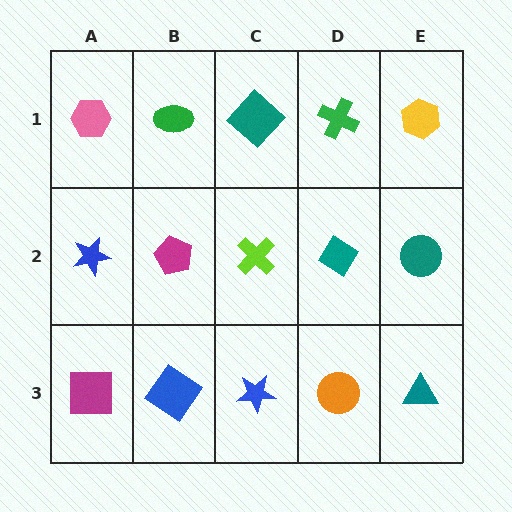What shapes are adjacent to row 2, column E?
A yellow hexagon (row 1, column E), a teal triangle (row 3, column E), a teal diamond (row 2, column D).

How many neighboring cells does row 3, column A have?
2.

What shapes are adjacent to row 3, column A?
A blue star (row 2, column A), a blue diamond (row 3, column B).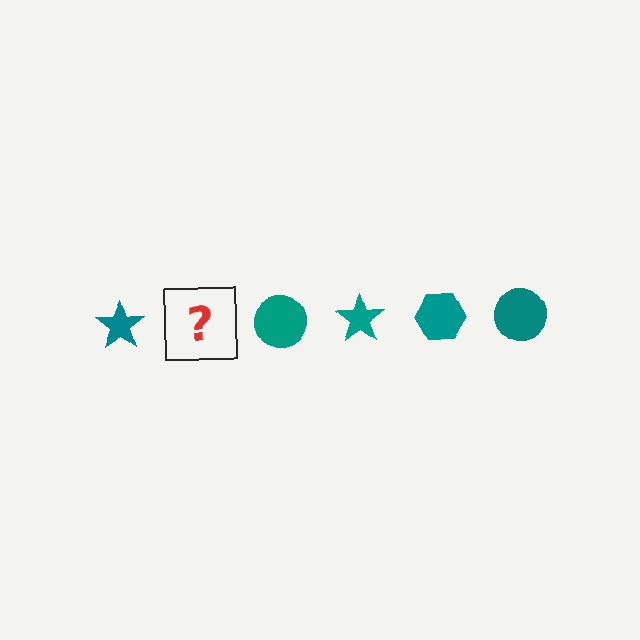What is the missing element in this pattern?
The missing element is a teal hexagon.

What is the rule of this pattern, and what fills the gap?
The rule is that the pattern cycles through star, hexagon, circle shapes in teal. The gap should be filled with a teal hexagon.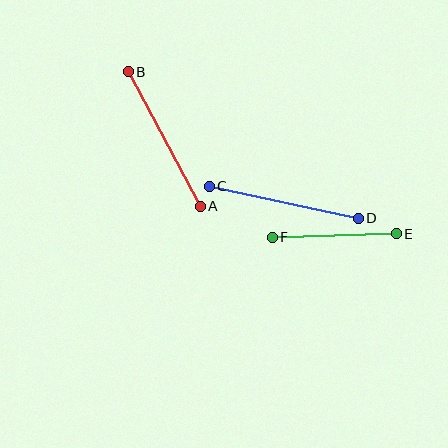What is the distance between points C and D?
The distance is approximately 152 pixels.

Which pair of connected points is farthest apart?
Points A and B are farthest apart.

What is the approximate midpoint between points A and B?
The midpoint is at approximately (164, 139) pixels.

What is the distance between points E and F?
The distance is approximately 124 pixels.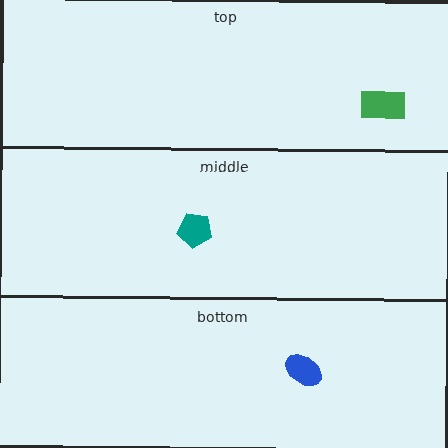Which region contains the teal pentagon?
The middle region.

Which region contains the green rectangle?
The top region.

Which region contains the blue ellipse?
The bottom region.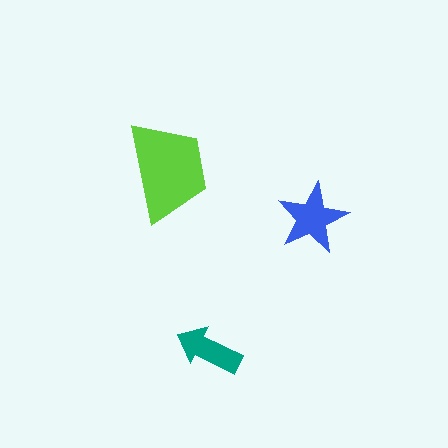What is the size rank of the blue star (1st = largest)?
2nd.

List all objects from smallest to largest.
The teal arrow, the blue star, the lime trapezoid.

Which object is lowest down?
The teal arrow is bottommost.